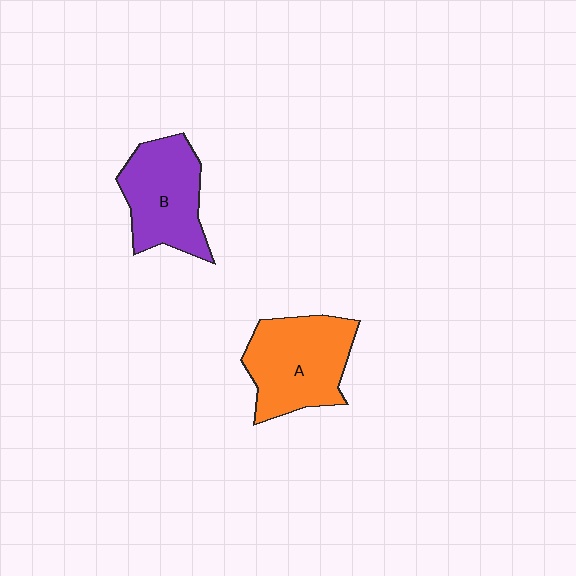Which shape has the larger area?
Shape A (orange).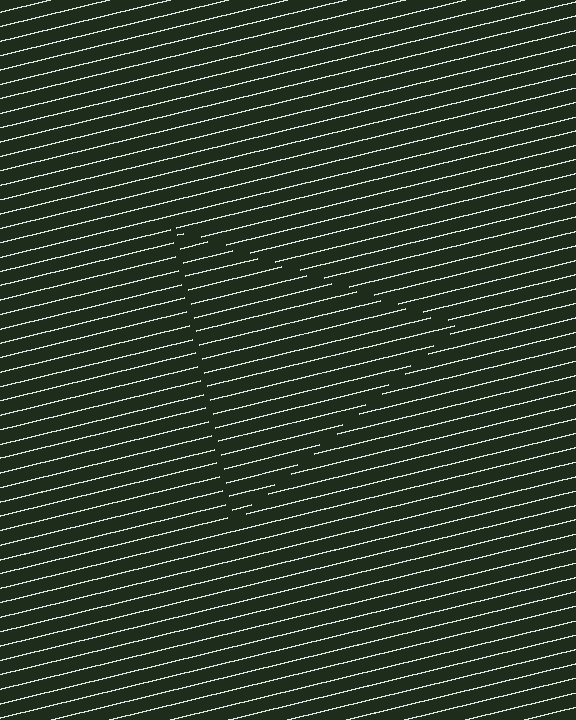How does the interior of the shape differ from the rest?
The interior of the shape contains the same grating, shifted by half a period — the contour is defined by the phase discontinuity where line-ends from the inner and outer gratings abut.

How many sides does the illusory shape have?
3 sides — the line-ends trace a triangle.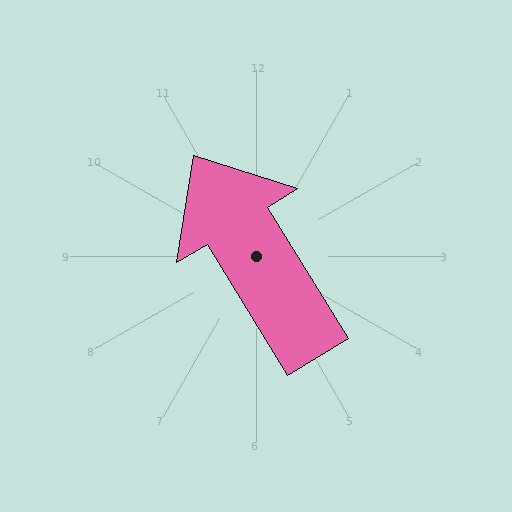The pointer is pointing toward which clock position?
Roughly 11 o'clock.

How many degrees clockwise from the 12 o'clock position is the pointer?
Approximately 328 degrees.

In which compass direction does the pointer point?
Northwest.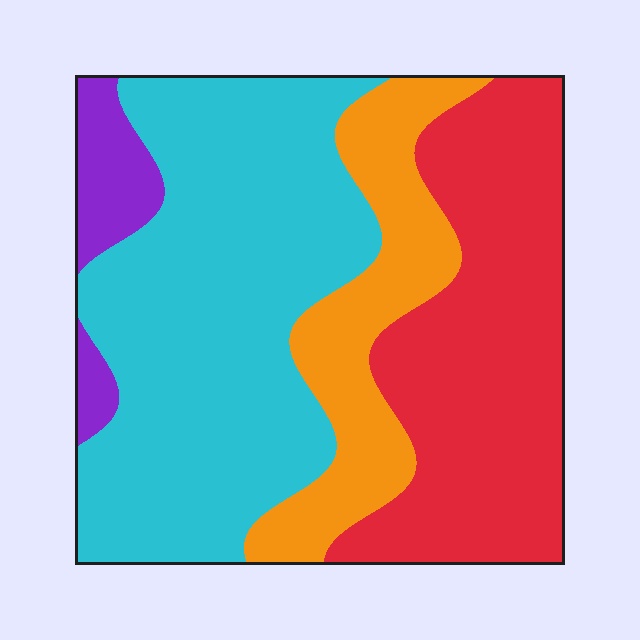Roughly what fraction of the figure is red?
Red covers 31% of the figure.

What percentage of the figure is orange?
Orange takes up about one sixth (1/6) of the figure.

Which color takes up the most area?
Cyan, at roughly 45%.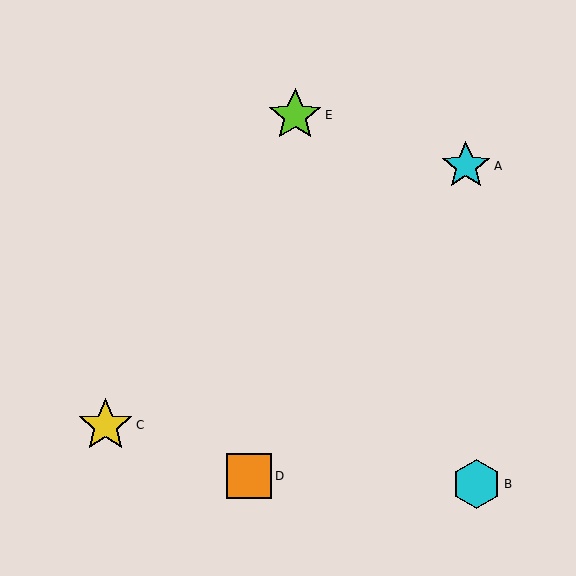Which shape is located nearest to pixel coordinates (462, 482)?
The cyan hexagon (labeled B) at (476, 484) is nearest to that location.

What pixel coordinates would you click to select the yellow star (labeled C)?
Click at (106, 425) to select the yellow star C.